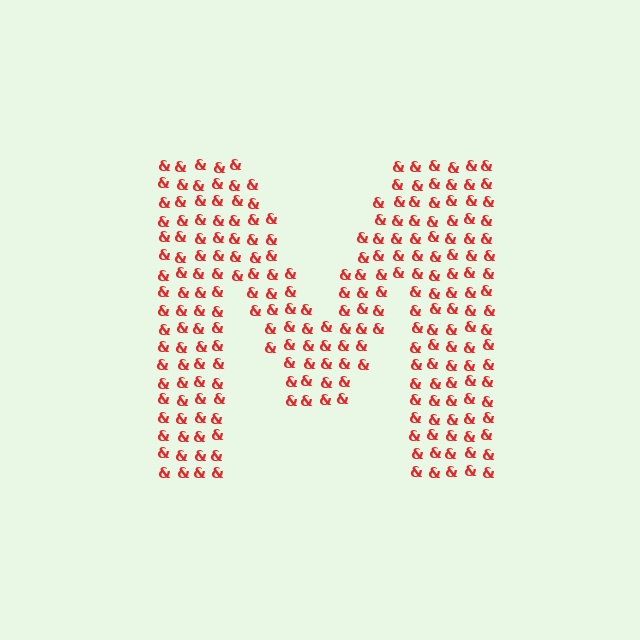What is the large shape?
The large shape is the letter M.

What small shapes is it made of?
It is made of small ampersands.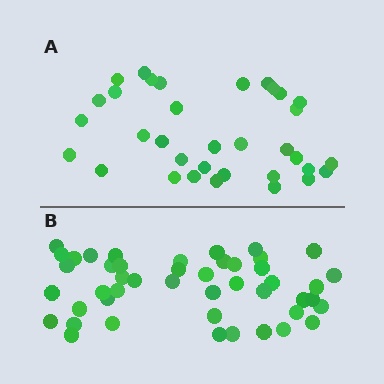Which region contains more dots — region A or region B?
Region B (the bottom region) has more dots.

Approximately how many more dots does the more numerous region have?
Region B has roughly 12 or so more dots than region A.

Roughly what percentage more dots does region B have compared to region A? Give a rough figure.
About 35% more.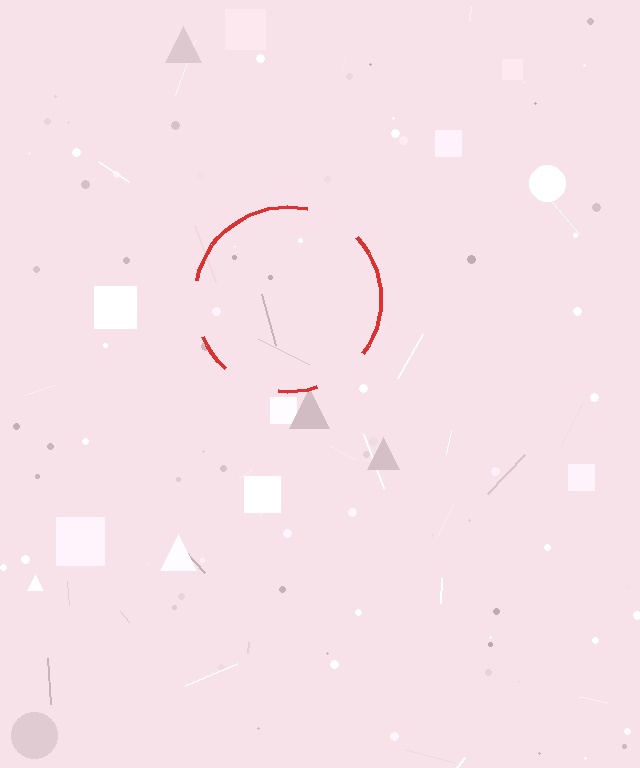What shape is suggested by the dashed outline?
The dashed outline suggests a circle.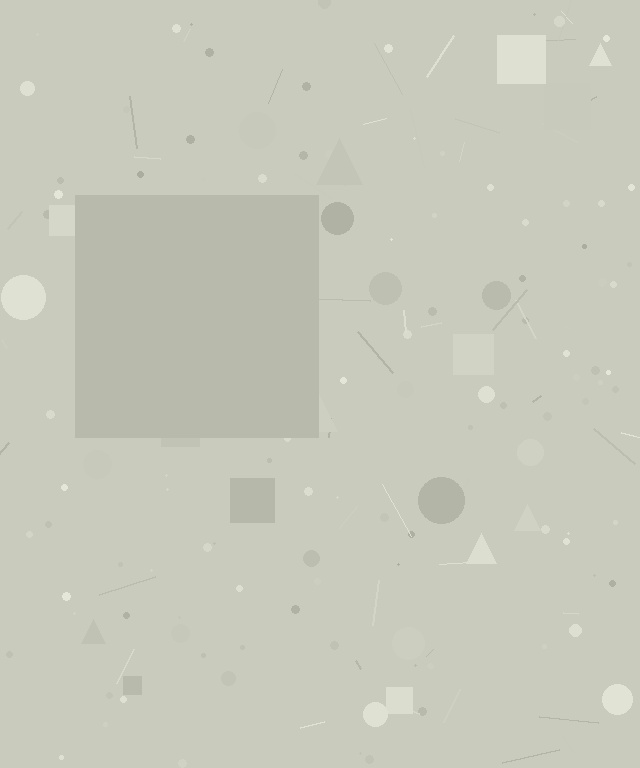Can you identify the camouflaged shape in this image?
The camouflaged shape is a square.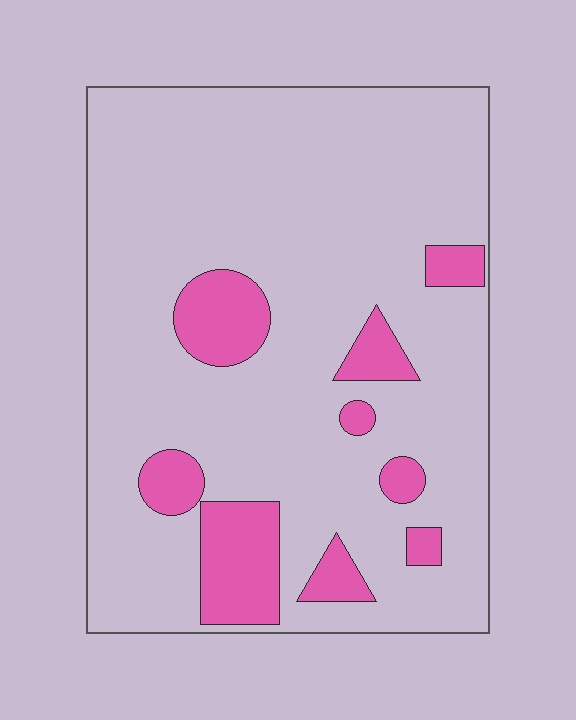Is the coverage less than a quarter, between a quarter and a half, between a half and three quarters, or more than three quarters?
Less than a quarter.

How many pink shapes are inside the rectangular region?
9.